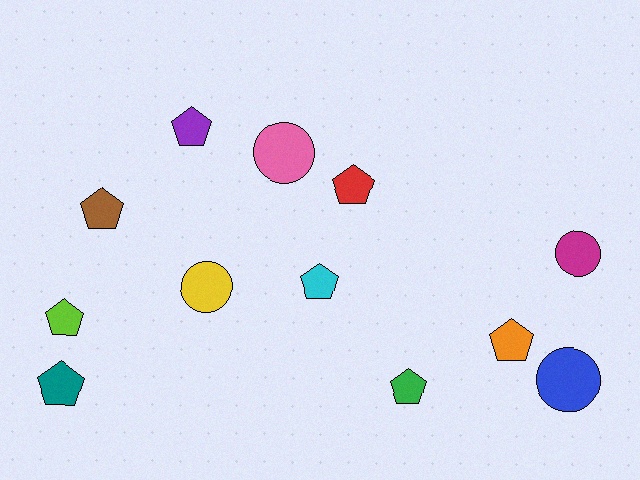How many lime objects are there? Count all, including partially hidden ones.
There is 1 lime object.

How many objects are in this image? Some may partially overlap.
There are 12 objects.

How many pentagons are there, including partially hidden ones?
There are 8 pentagons.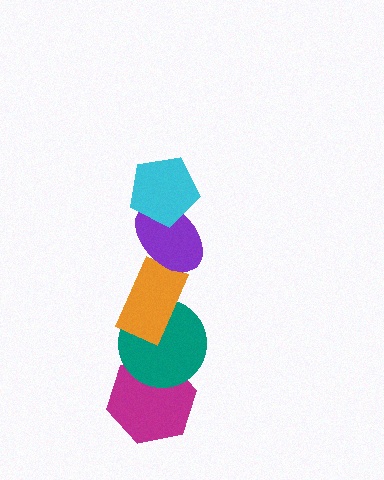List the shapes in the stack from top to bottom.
From top to bottom: the cyan pentagon, the purple ellipse, the orange rectangle, the teal circle, the magenta hexagon.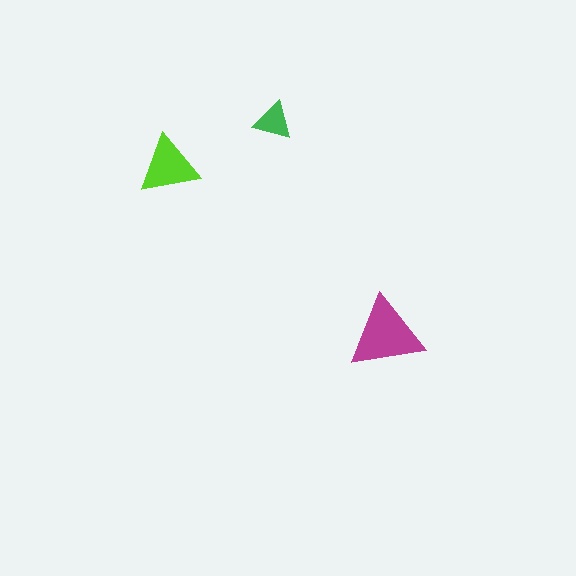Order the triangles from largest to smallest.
the magenta one, the lime one, the green one.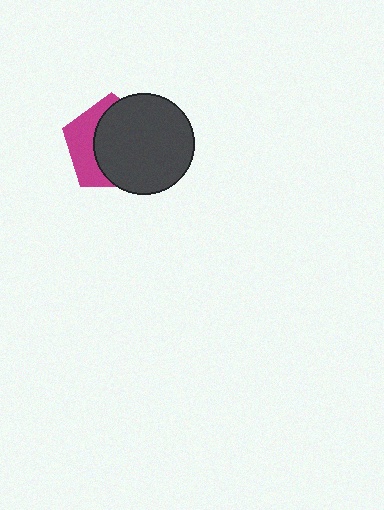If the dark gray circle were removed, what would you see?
You would see the complete magenta pentagon.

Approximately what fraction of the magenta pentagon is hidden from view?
Roughly 64% of the magenta pentagon is hidden behind the dark gray circle.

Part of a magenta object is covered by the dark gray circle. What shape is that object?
It is a pentagon.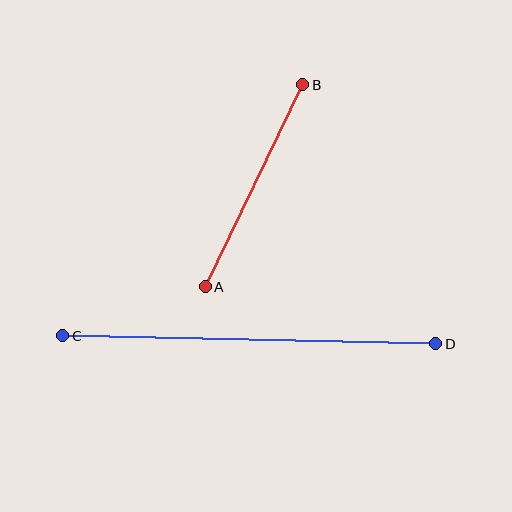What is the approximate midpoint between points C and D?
The midpoint is at approximately (249, 340) pixels.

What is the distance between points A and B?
The distance is approximately 224 pixels.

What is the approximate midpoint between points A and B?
The midpoint is at approximately (254, 186) pixels.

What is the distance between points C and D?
The distance is approximately 373 pixels.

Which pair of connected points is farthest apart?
Points C and D are farthest apart.